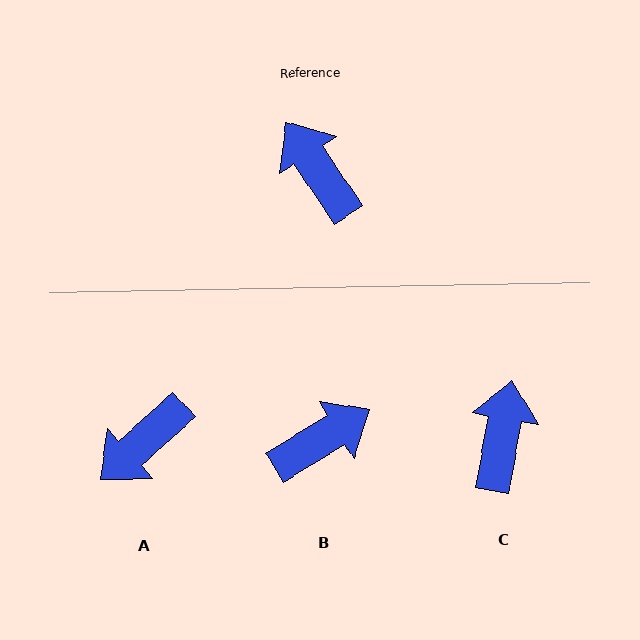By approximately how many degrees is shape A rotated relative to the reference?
Approximately 98 degrees counter-clockwise.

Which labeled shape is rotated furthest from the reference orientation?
A, about 98 degrees away.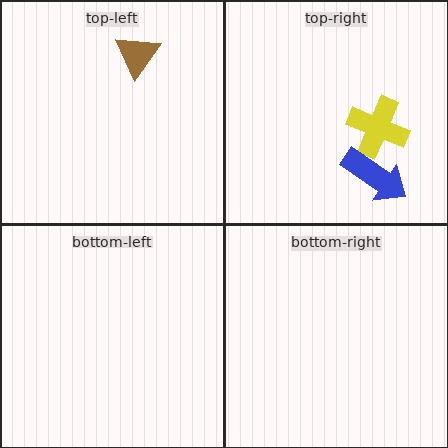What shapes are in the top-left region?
The brown triangle.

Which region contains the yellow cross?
The top-right region.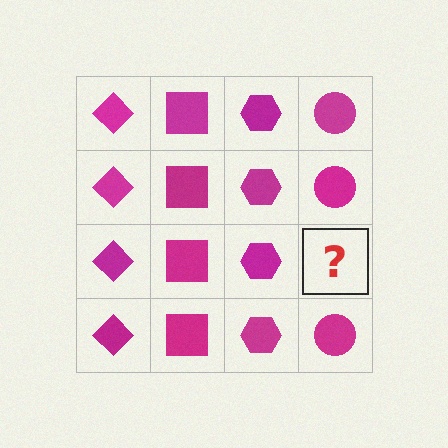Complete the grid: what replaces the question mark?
The question mark should be replaced with a magenta circle.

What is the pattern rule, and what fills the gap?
The rule is that each column has a consistent shape. The gap should be filled with a magenta circle.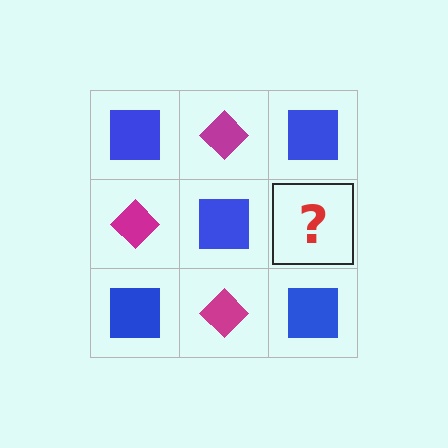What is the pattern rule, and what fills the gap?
The rule is that it alternates blue square and magenta diamond in a checkerboard pattern. The gap should be filled with a magenta diamond.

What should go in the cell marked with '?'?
The missing cell should contain a magenta diamond.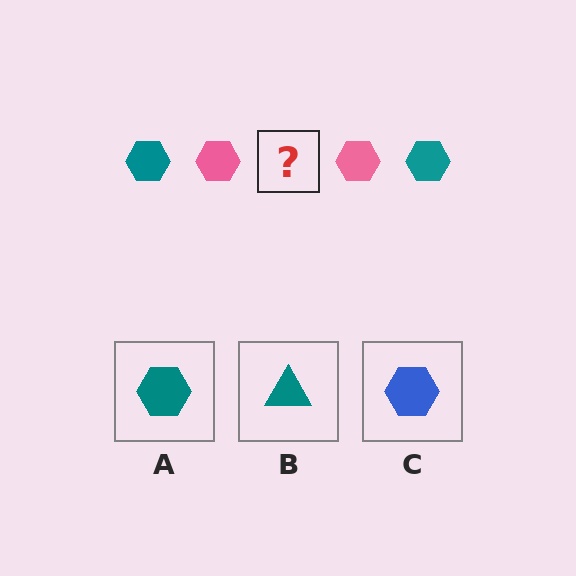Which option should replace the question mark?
Option A.